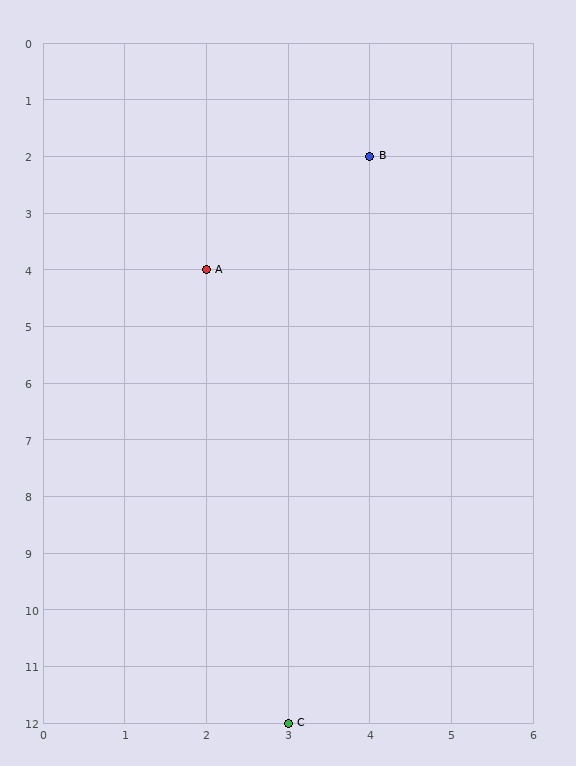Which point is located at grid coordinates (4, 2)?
Point B is at (4, 2).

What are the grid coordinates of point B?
Point B is at grid coordinates (4, 2).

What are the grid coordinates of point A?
Point A is at grid coordinates (2, 4).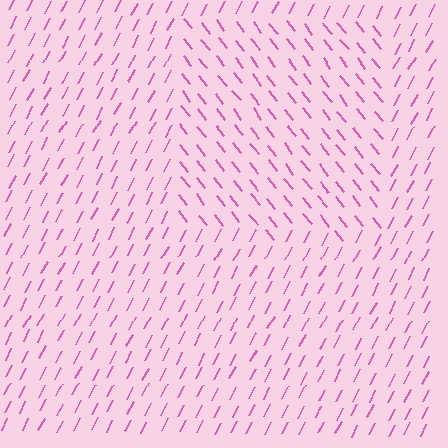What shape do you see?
I see a rectangle.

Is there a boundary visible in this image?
Yes, there is a texture boundary formed by a change in line orientation.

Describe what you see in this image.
The image is filled with small pink line segments. A rectangle region in the image has lines oriented differently from the surrounding lines, creating a visible texture boundary.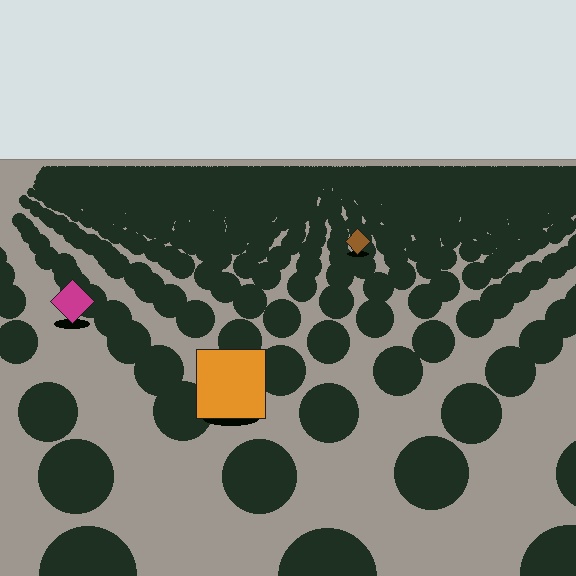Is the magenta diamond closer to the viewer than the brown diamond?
Yes. The magenta diamond is closer — you can tell from the texture gradient: the ground texture is coarser near it.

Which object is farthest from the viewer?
The brown diamond is farthest from the viewer. It appears smaller and the ground texture around it is denser.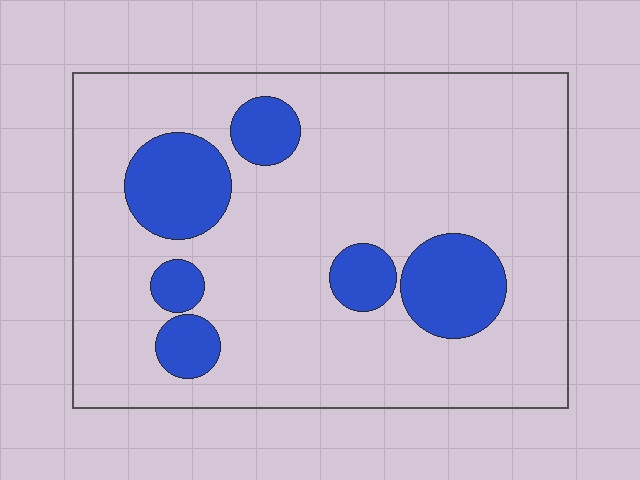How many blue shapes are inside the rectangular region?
6.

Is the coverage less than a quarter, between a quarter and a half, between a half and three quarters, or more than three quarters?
Less than a quarter.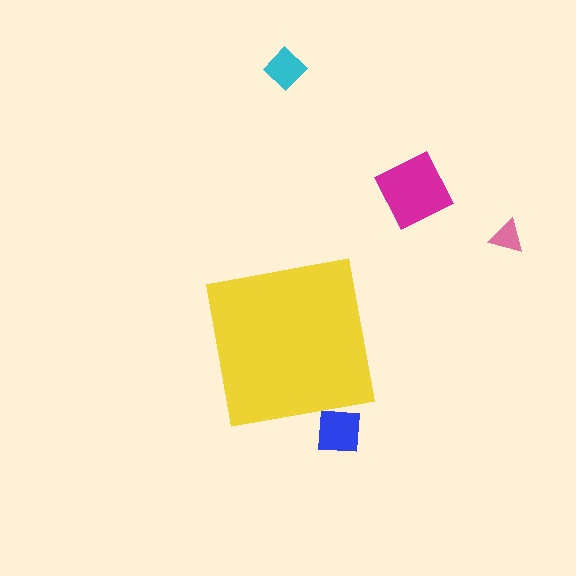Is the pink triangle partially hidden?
No, the pink triangle is fully visible.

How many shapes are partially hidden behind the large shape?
1 shape is partially hidden.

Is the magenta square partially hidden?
No, the magenta square is fully visible.